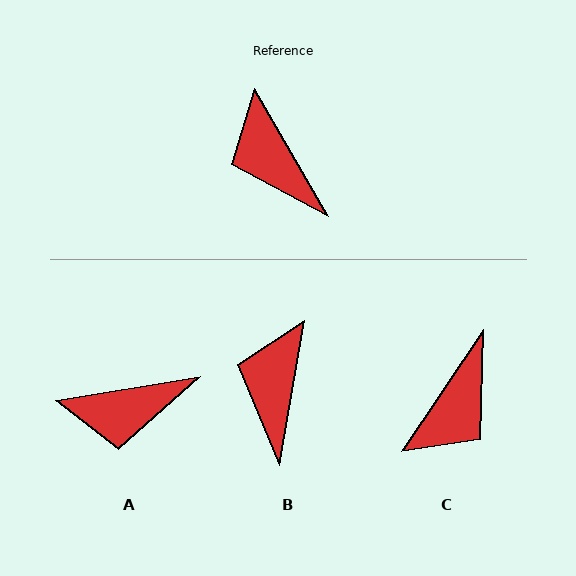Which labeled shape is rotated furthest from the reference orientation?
C, about 116 degrees away.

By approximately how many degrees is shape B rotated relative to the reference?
Approximately 39 degrees clockwise.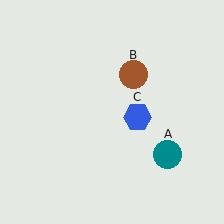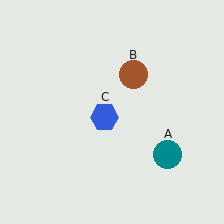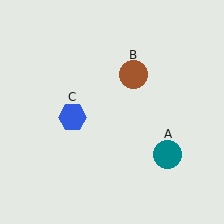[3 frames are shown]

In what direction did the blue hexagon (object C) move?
The blue hexagon (object C) moved left.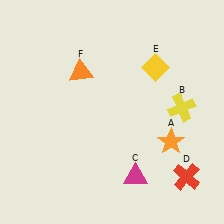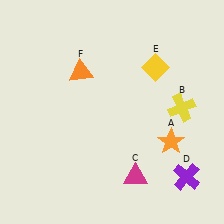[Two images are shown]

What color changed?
The cross (D) changed from red in Image 1 to purple in Image 2.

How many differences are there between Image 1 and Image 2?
There is 1 difference between the two images.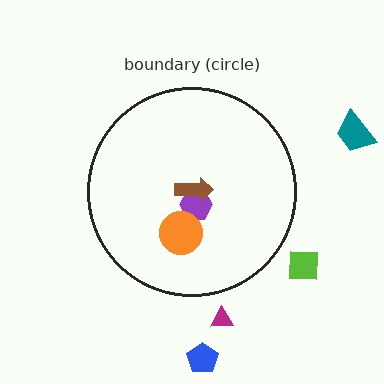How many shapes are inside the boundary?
3 inside, 4 outside.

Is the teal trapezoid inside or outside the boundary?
Outside.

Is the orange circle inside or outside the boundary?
Inside.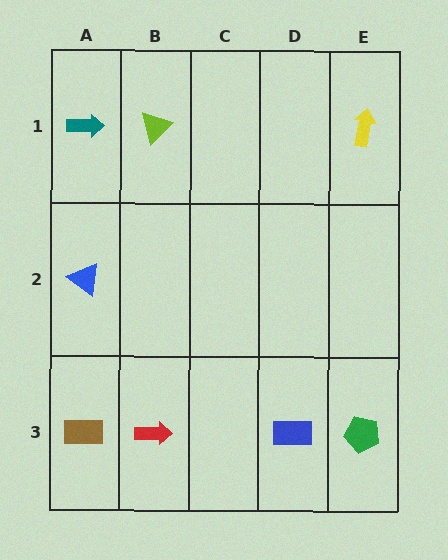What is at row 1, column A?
A teal arrow.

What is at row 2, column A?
A blue triangle.